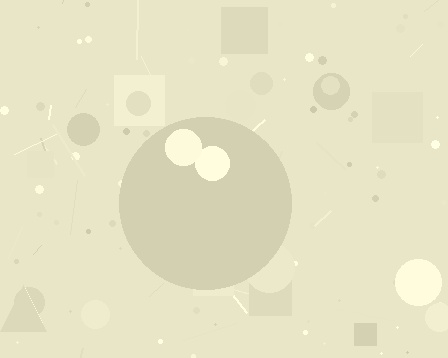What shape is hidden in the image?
A circle is hidden in the image.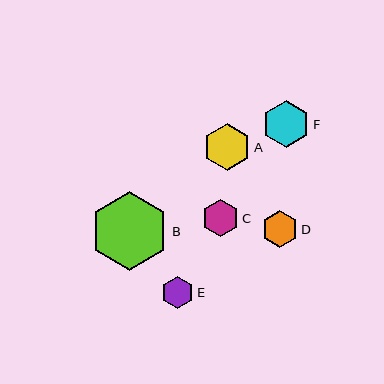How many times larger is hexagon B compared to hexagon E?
Hexagon B is approximately 2.4 times the size of hexagon E.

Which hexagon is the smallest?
Hexagon E is the smallest with a size of approximately 32 pixels.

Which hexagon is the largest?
Hexagon B is the largest with a size of approximately 78 pixels.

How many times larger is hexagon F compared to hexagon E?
Hexagon F is approximately 1.5 times the size of hexagon E.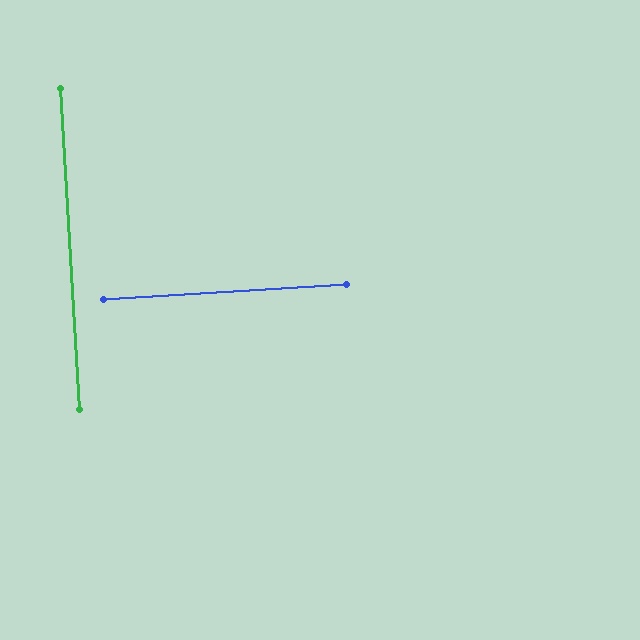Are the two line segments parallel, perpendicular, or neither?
Perpendicular — they meet at approximately 90°.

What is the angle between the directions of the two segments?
Approximately 90 degrees.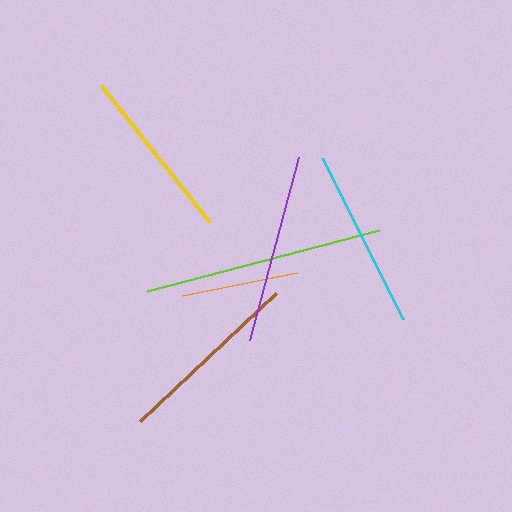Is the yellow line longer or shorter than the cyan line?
The cyan line is longer than the yellow line.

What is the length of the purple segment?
The purple segment is approximately 189 pixels long.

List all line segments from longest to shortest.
From longest to shortest: lime, purple, brown, cyan, yellow, orange.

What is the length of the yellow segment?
The yellow segment is approximately 174 pixels long.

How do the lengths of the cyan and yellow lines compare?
The cyan and yellow lines are approximately the same length.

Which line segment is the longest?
The lime line is the longest at approximately 240 pixels.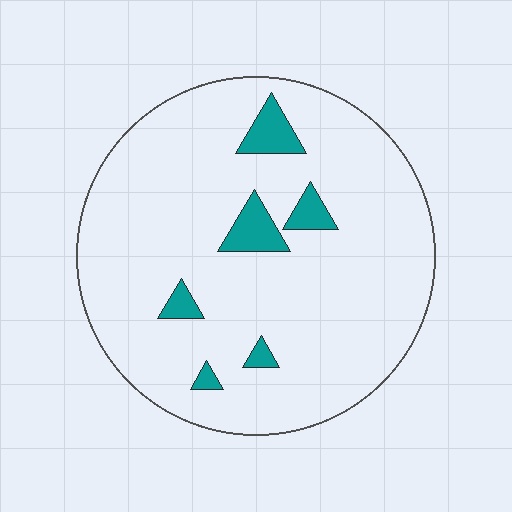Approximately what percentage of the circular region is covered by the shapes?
Approximately 10%.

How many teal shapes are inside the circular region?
6.